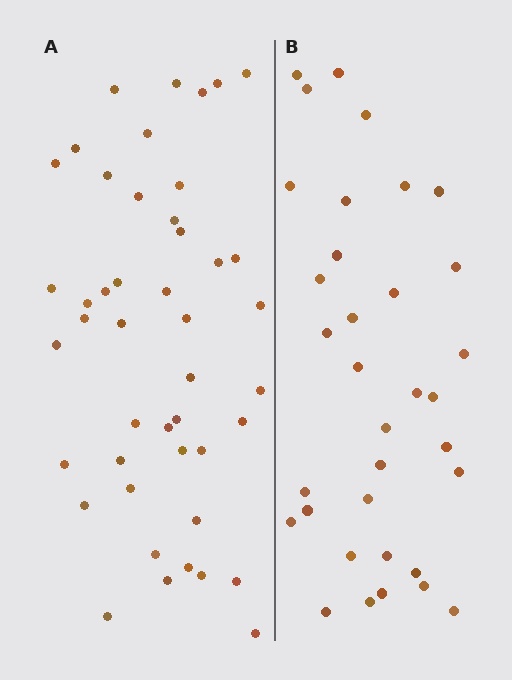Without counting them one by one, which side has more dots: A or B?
Region A (the left region) has more dots.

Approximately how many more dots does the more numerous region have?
Region A has roughly 12 or so more dots than region B.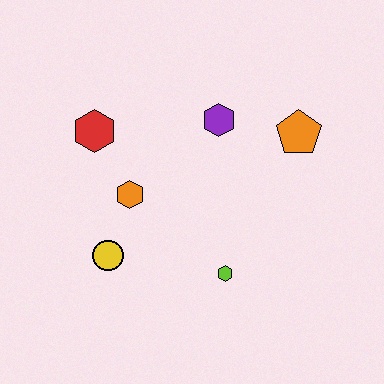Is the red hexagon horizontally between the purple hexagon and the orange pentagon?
No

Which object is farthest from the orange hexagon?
The orange pentagon is farthest from the orange hexagon.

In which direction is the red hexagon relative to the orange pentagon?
The red hexagon is to the left of the orange pentagon.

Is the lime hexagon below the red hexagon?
Yes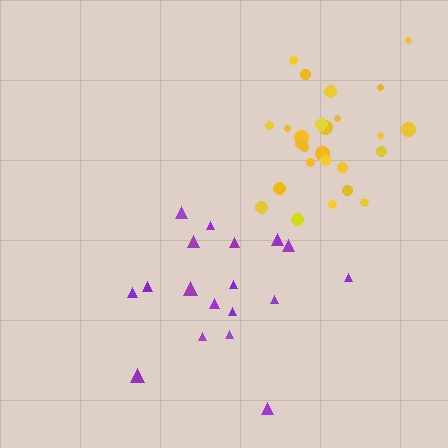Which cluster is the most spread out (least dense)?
Purple.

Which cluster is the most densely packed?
Yellow.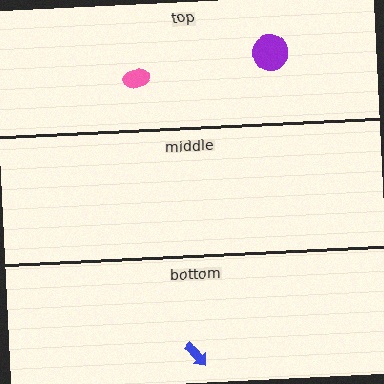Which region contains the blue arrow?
The bottom region.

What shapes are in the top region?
The purple circle, the pink ellipse.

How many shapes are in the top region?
2.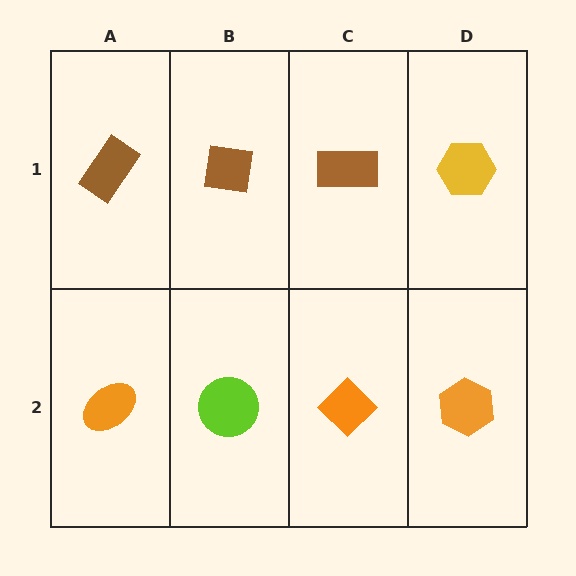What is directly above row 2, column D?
A yellow hexagon.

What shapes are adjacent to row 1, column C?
An orange diamond (row 2, column C), a brown square (row 1, column B), a yellow hexagon (row 1, column D).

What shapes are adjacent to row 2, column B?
A brown square (row 1, column B), an orange ellipse (row 2, column A), an orange diamond (row 2, column C).